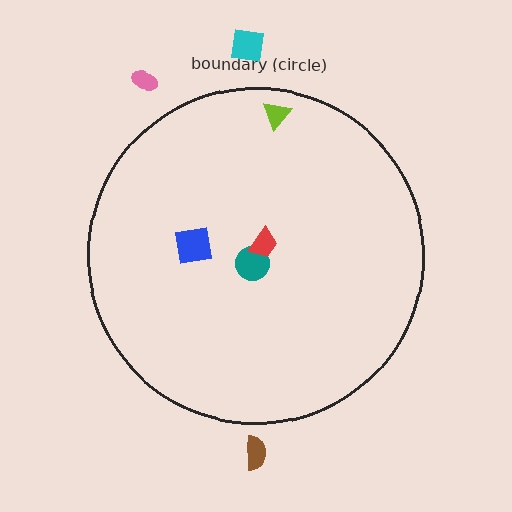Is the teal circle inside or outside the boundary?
Inside.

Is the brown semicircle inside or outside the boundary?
Outside.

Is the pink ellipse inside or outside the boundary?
Outside.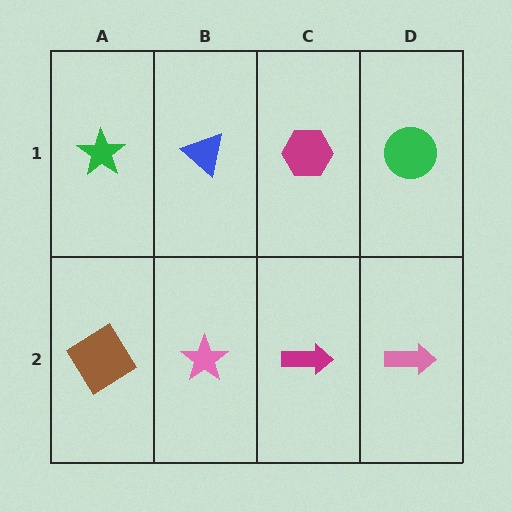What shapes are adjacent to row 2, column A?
A green star (row 1, column A), a pink star (row 2, column B).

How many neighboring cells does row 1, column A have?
2.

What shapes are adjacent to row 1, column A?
A brown diamond (row 2, column A), a blue triangle (row 1, column B).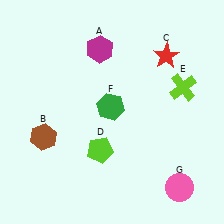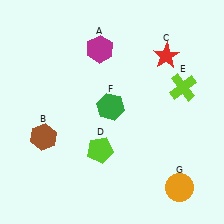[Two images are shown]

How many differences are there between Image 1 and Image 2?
There is 1 difference between the two images.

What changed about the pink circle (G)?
In Image 1, G is pink. In Image 2, it changed to orange.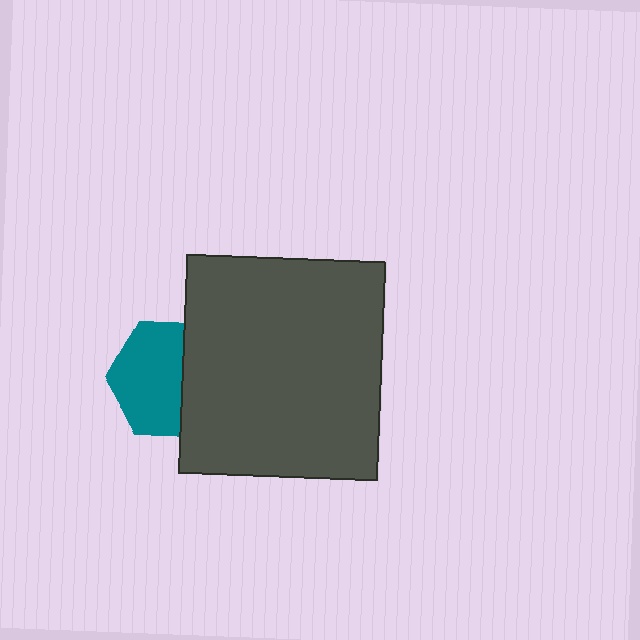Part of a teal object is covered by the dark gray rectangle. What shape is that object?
It is a hexagon.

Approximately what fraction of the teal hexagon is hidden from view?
Roughly 39% of the teal hexagon is hidden behind the dark gray rectangle.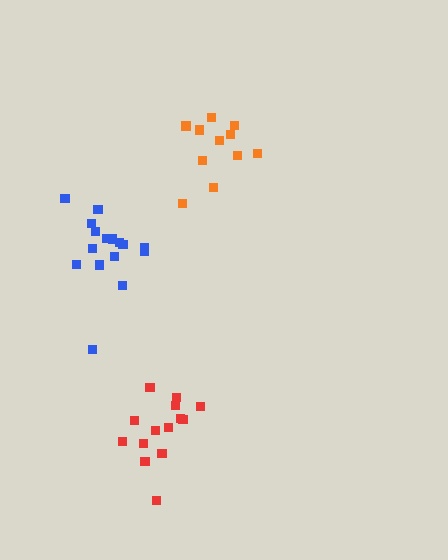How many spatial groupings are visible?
There are 3 spatial groupings.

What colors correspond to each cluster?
The clusters are colored: blue, red, orange.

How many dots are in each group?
Group 1: 16 dots, Group 2: 14 dots, Group 3: 11 dots (41 total).